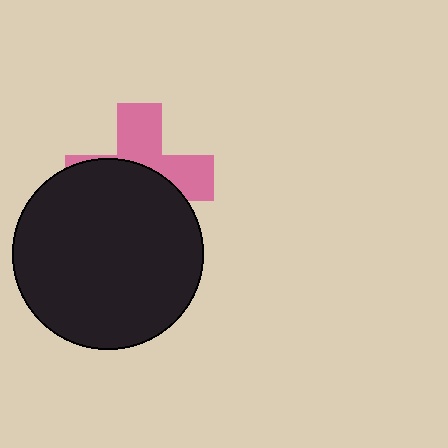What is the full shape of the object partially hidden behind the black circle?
The partially hidden object is a pink cross.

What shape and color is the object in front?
The object in front is a black circle.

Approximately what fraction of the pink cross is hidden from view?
Roughly 57% of the pink cross is hidden behind the black circle.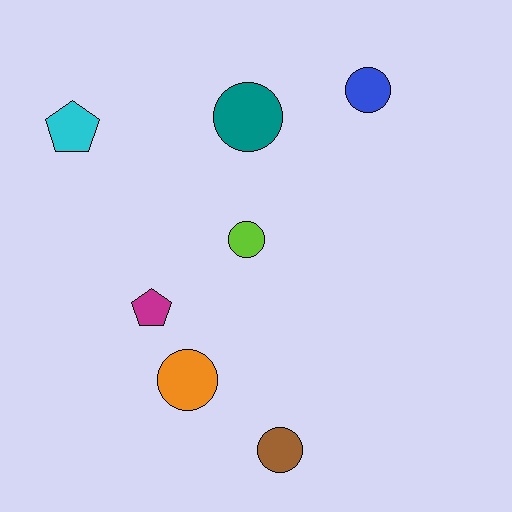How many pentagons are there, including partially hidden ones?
There are 2 pentagons.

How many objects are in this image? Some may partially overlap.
There are 7 objects.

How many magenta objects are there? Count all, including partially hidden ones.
There is 1 magenta object.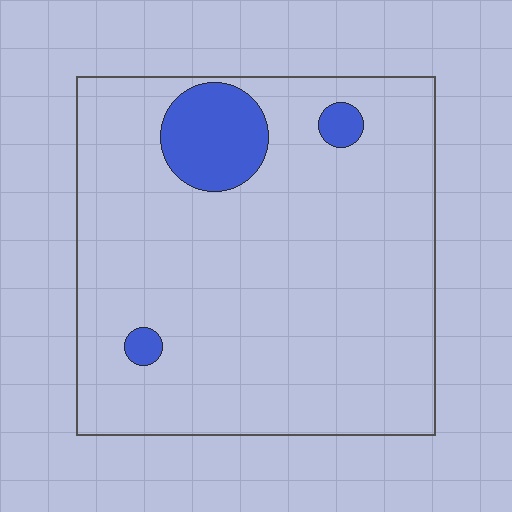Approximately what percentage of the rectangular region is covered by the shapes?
Approximately 10%.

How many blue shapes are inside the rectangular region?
3.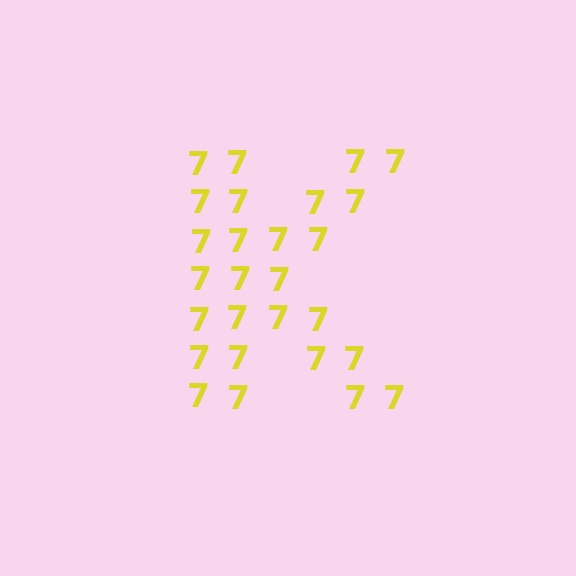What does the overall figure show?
The overall figure shows the letter K.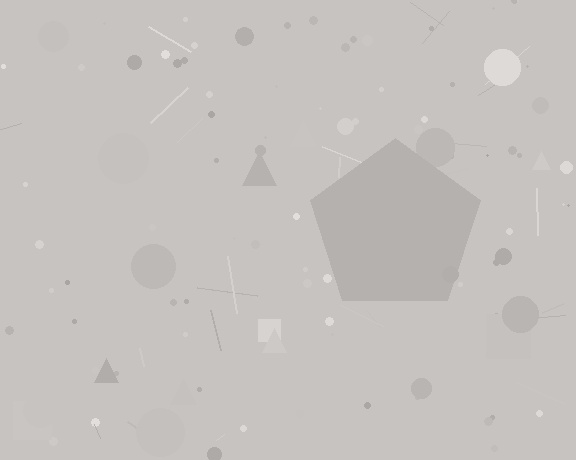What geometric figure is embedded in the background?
A pentagon is embedded in the background.